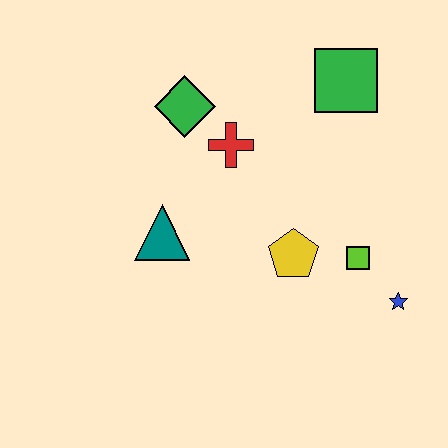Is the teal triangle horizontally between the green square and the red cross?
No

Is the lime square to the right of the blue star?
No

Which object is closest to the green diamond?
The red cross is closest to the green diamond.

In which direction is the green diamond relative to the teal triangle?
The green diamond is above the teal triangle.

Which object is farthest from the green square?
The teal triangle is farthest from the green square.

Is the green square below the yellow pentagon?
No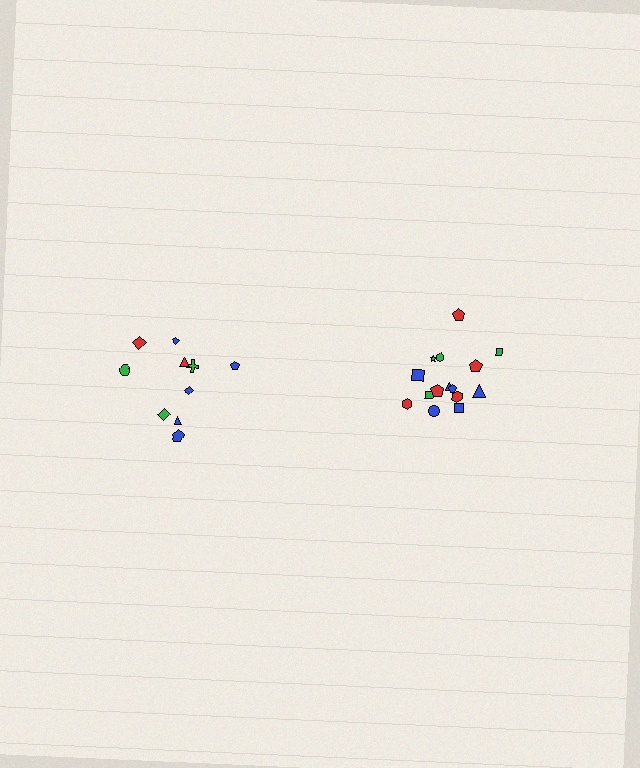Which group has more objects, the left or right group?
The right group.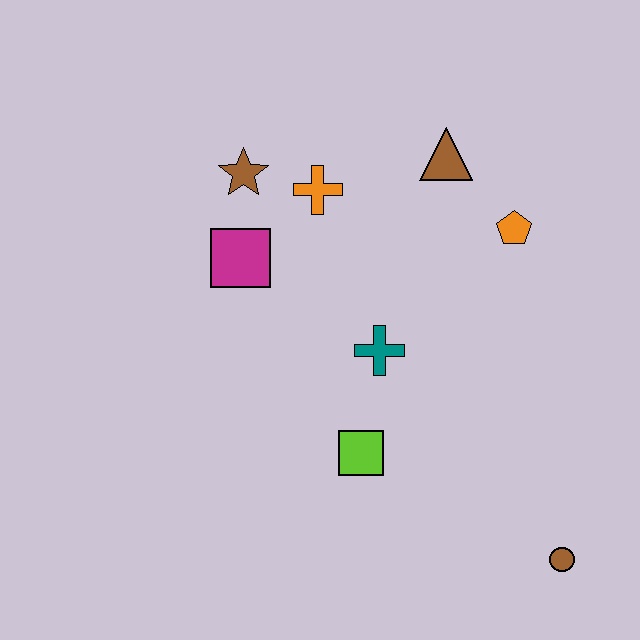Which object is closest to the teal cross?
The lime square is closest to the teal cross.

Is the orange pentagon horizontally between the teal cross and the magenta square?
No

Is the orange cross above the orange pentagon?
Yes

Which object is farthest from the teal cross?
The brown circle is farthest from the teal cross.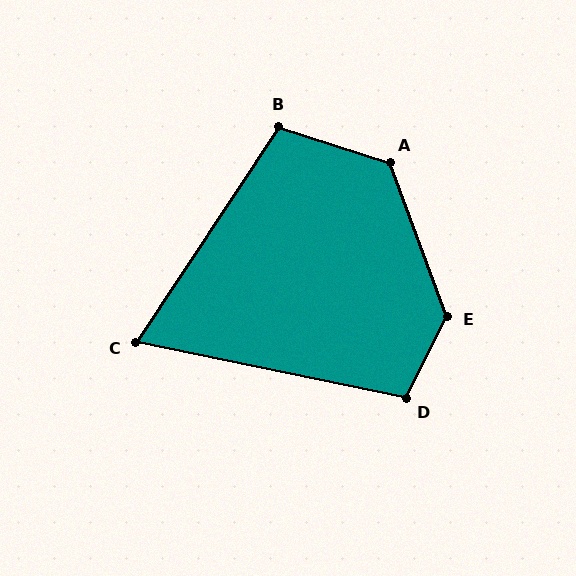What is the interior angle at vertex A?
Approximately 128 degrees (obtuse).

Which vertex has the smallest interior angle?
C, at approximately 68 degrees.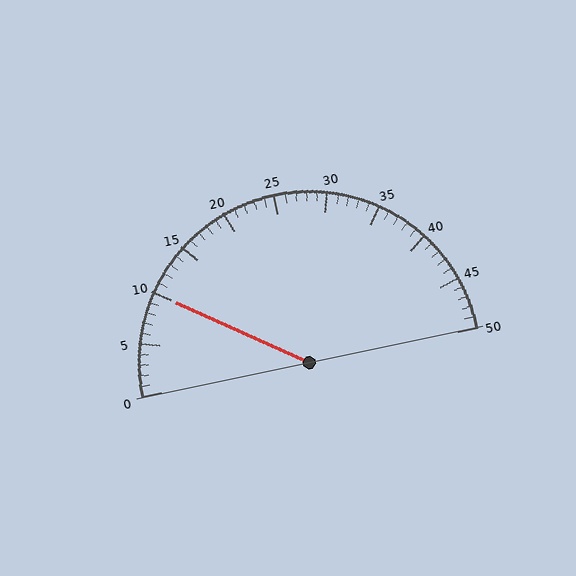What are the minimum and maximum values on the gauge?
The gauge ranges from 0 to 50.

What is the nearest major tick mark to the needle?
The nearest major tick mark is 10.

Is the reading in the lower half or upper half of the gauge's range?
The reading is in the lower half of the range (0 to 50).